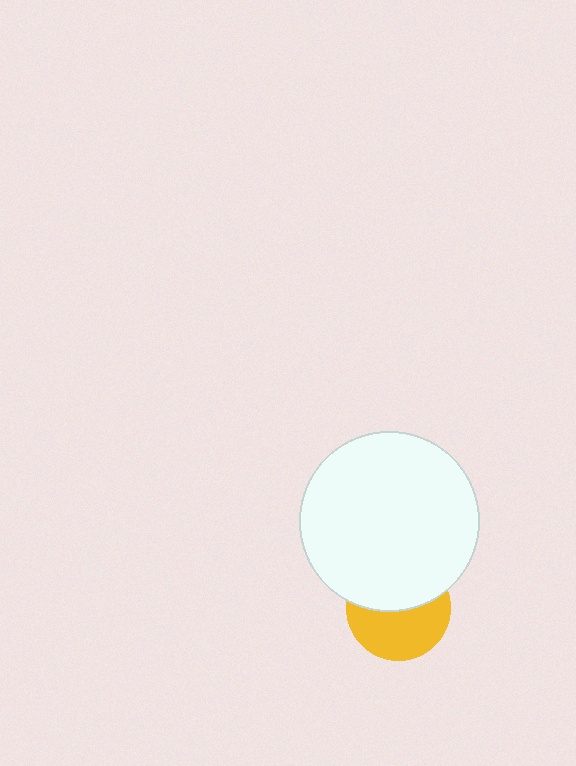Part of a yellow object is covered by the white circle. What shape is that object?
It is a circle.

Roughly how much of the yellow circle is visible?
About half of it is visible (roughly 52%).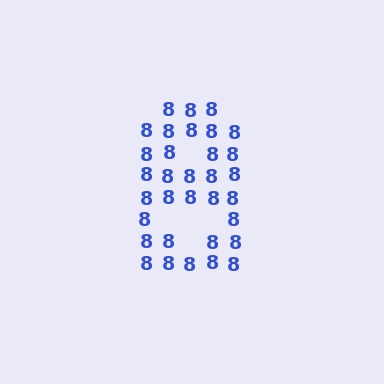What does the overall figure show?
The overall figure shows the digit 8.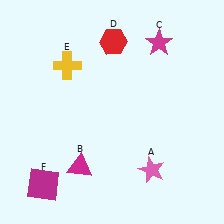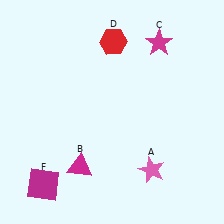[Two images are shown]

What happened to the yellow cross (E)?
The yellow cross (E) was removed in Image 2. It was in the top-left area of Image 1.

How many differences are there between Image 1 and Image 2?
There is 1 difference between the two images.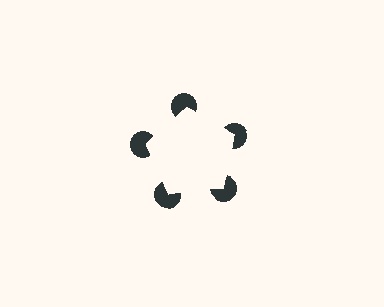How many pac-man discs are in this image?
There are 5 — one at each vertex of the illusory pentagon.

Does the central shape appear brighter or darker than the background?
It typically appears slightly brighter than the background, even though no actual brightness change is drawn.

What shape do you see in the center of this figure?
An illusory pentagon — its edges are inferred from the aligned wedge cuts in the pac-man discs, not physically drawn.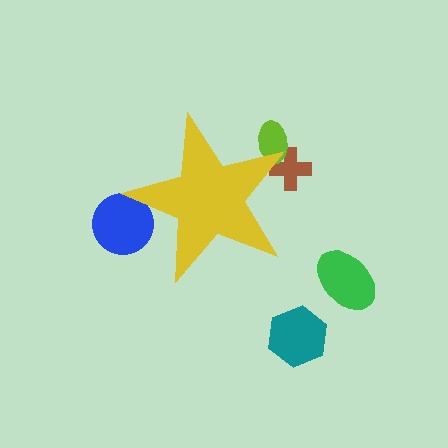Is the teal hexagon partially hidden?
No, the teal hexagon is fully visible.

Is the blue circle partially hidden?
Yes, the blue circle is partially hidden behind the yellow star.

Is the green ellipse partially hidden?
No, the green ellipse is fully visible.